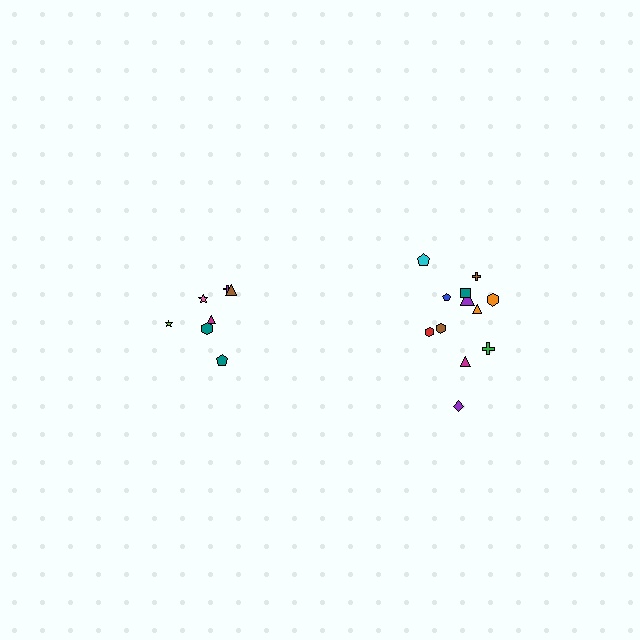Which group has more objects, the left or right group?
The right group.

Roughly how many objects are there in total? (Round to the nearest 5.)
Roughly 20 objects in total.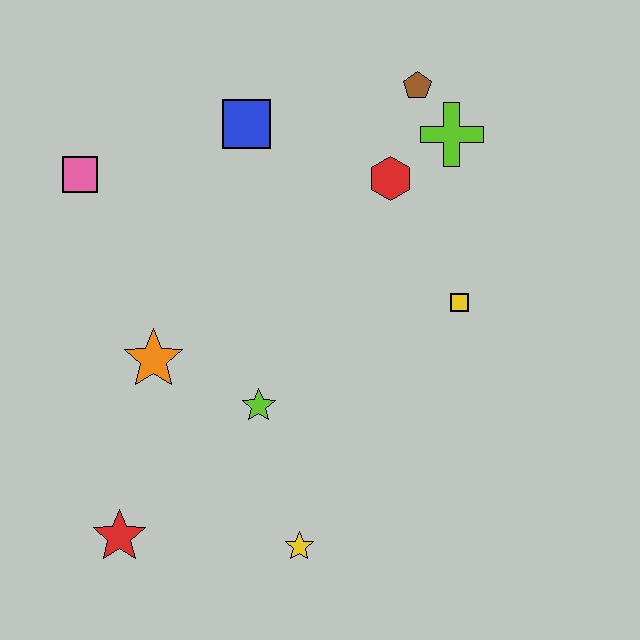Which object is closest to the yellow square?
The red hexagon is closest to the yellow square.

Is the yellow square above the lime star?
Yes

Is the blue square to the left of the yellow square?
Yes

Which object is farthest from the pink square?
The yellow star is farthest from the pink square.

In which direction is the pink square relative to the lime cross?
The pink square is to the left of the lime cross.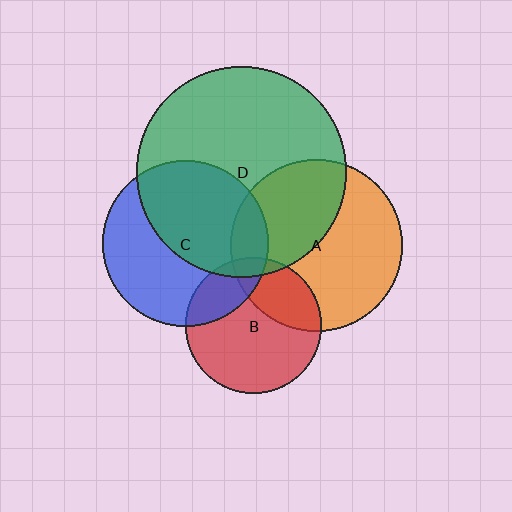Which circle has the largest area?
Circle D (green).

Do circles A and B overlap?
Yes.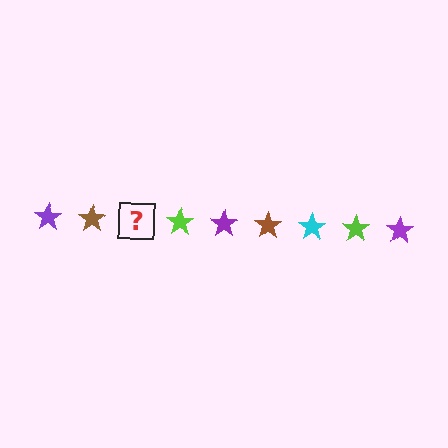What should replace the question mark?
The question mark should be replaced with a cyan star.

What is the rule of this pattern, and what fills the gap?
The rule is that the pattern cycles through purple, brown, cyan, lime stars. The gap should be filled with a cyan star.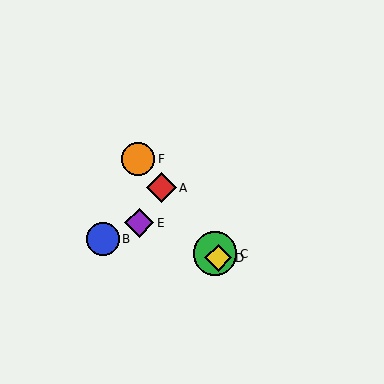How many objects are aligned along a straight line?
4 objects (A, C, D, F) are aligned along a straight line.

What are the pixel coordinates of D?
Object D is at (218, 258).